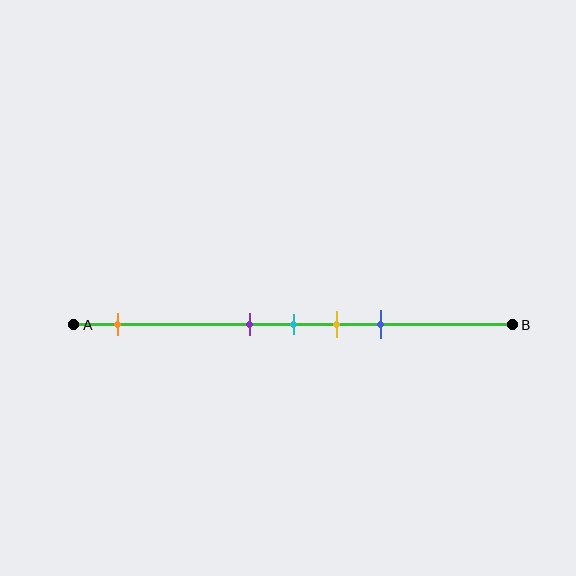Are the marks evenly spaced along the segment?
No, the marks are not evenly spaced.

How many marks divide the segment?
There are 5 marks dividing the segment.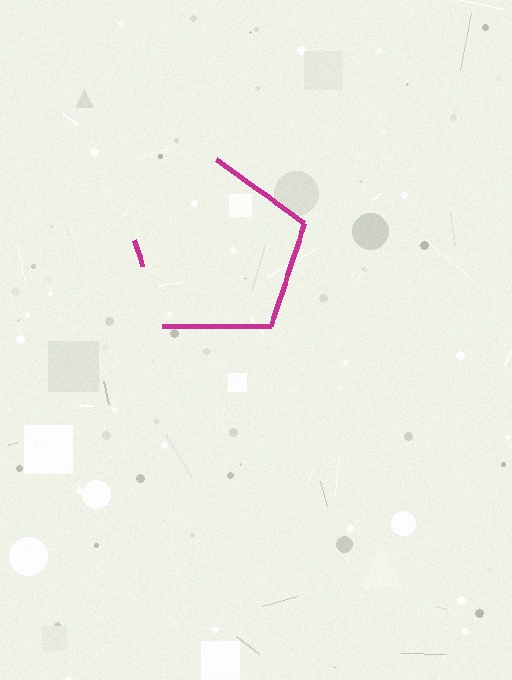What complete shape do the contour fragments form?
The contour fragments form a pentagon.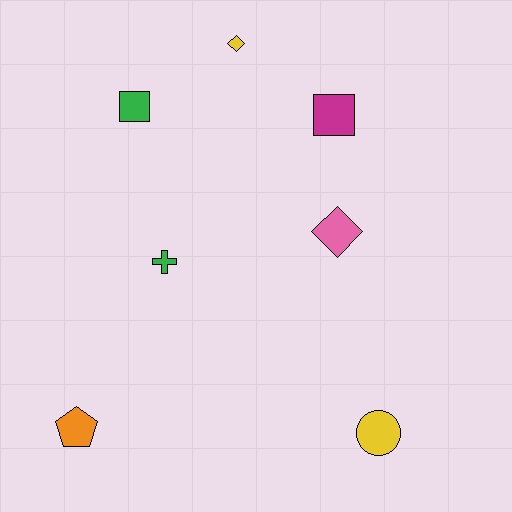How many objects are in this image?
There are 7 objects.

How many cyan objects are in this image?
There are no cyan objects.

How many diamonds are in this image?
There are 2 diamonds.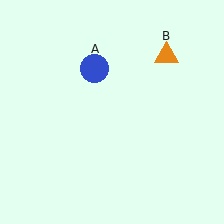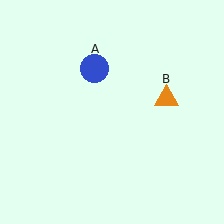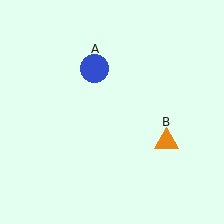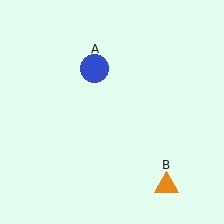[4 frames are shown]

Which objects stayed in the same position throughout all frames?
Blue circle (object A) remained stationary.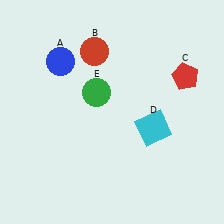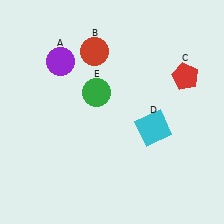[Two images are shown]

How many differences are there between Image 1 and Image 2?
There is 1 difference between the two images.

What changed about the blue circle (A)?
In Image 1, A is blue. In Image 2, it changed to purple.